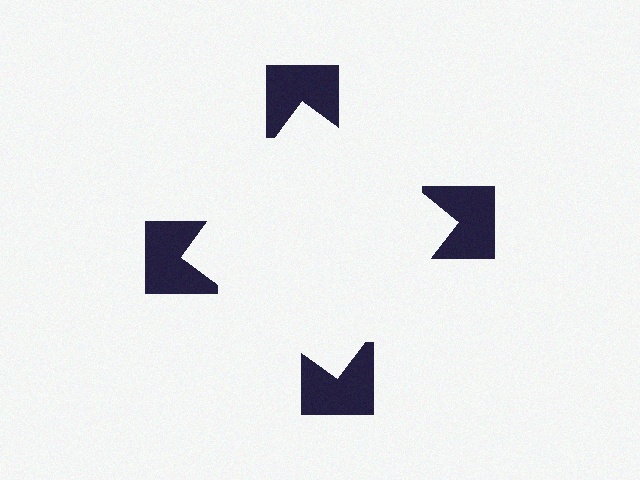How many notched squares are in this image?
There are 4 — one at each vertex of the illusory square.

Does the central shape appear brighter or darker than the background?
It typically appears slightly brighter than the background, even though no actual brightness change is drawn.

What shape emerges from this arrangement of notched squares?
An illusory square — its edges are inferred from the aligned wedge cuts in the notched squares, not physically drawn.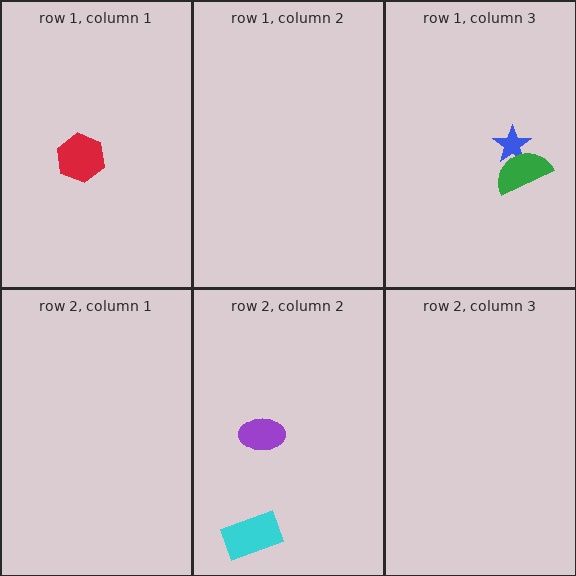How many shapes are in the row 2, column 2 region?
2.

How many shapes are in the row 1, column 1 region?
1.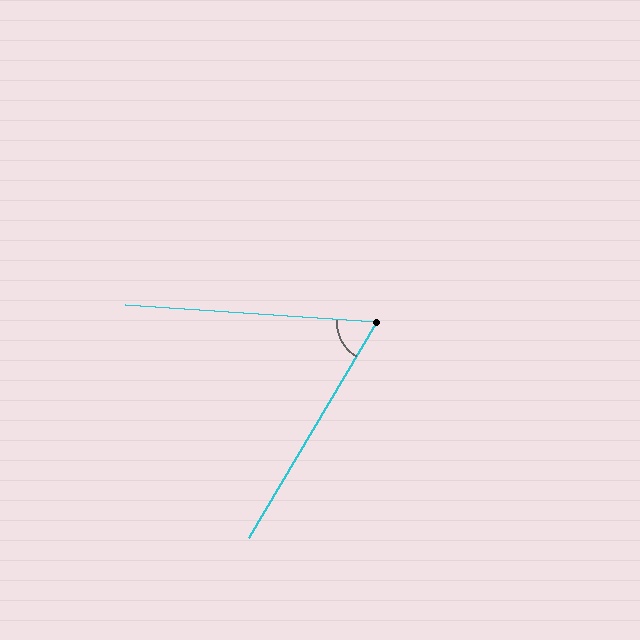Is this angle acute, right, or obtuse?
It is acute.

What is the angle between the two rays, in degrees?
Approximately 63 degrees.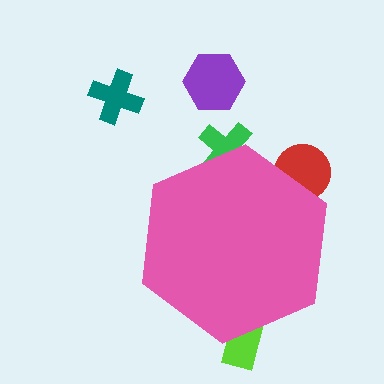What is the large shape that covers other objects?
A pink hexagon.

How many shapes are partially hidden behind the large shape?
3 shapes are partially hidden.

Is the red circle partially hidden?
Yes, the red circle is partially hidden behind the pink hexagon.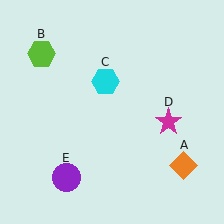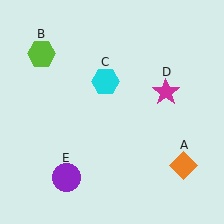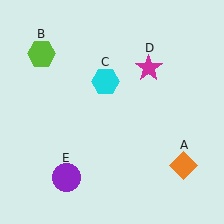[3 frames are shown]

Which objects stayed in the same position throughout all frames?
Orange diamond (object A) and lime hexagon (object B) and cyan hexagon (object C) and purple circle (object E) remained stationary.